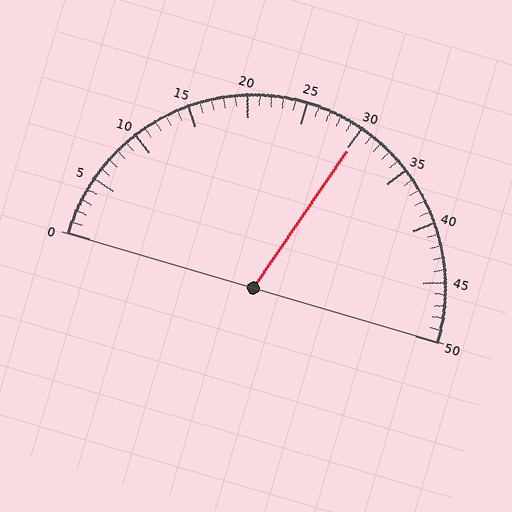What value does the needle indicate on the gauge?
The needle indicates approximately 30.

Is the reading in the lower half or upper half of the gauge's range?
The reading is in the upper half of the range (0 to 50).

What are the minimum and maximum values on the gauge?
The gauge ranges from 0 to 50.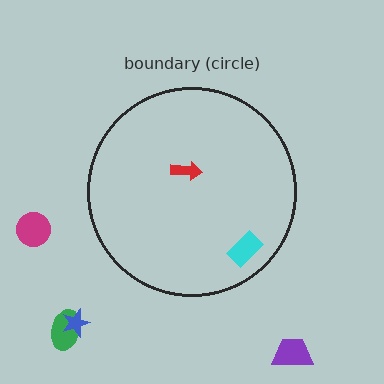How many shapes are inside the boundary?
2 inside, 4 outside.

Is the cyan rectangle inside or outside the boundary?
Inside.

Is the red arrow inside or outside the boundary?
Inside.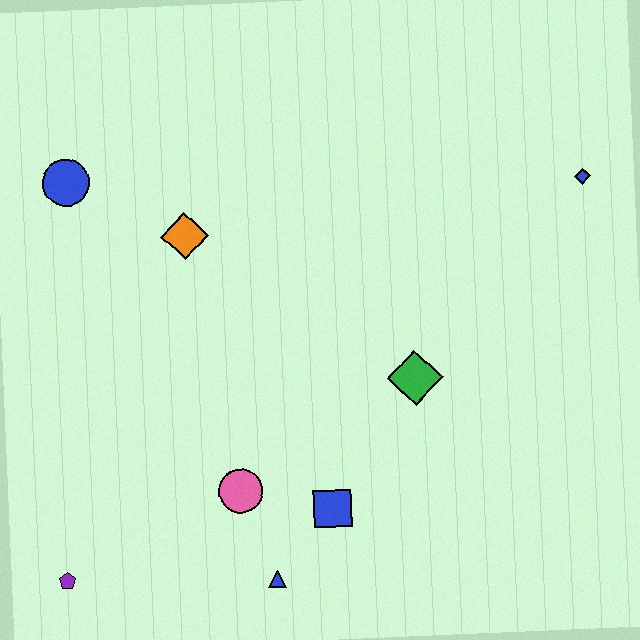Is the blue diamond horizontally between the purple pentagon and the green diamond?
No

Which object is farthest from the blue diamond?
The purple pentagon is farthest from the blue diamond.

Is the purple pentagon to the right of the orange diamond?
No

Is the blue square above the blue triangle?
Yes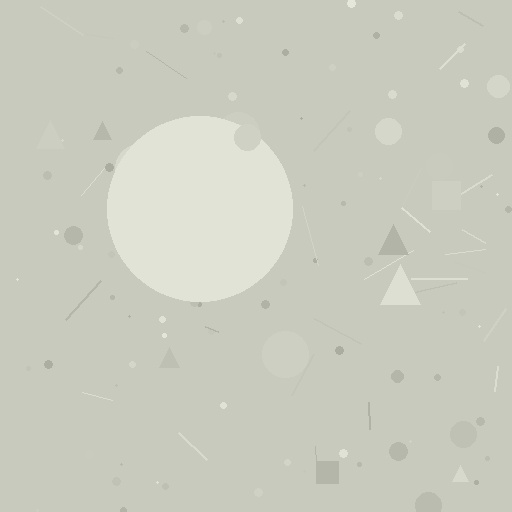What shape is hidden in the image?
A circle is hidden in the image.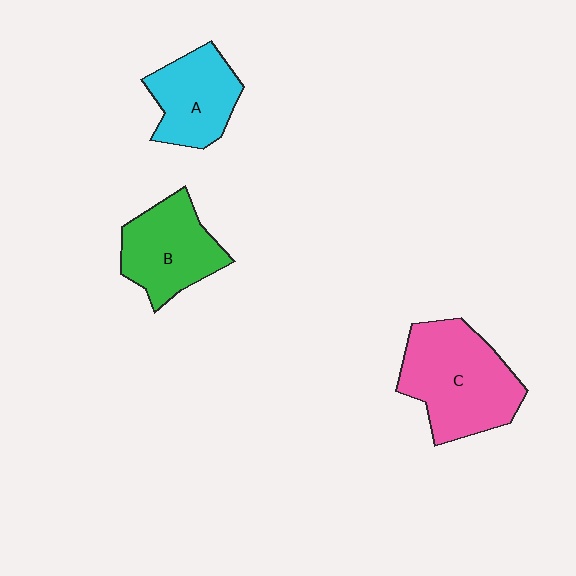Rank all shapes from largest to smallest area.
From largest to smallest: C (pink), B (green), A (cyan).